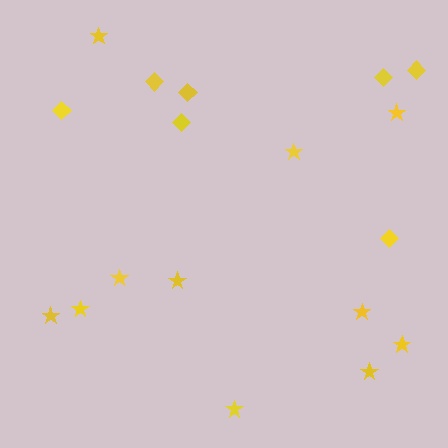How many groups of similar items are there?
There are 2 groups: one group of diamonds (7) and one group of stars (11).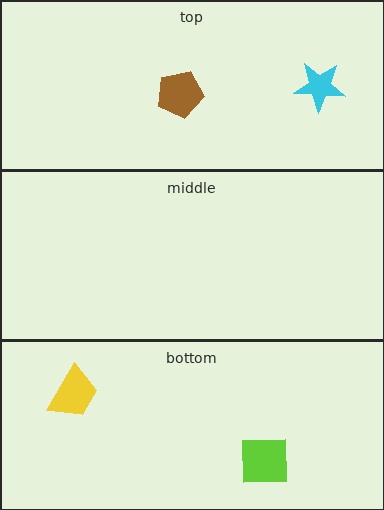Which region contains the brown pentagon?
The top region.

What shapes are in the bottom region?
The yellow trapezoid, the lime square.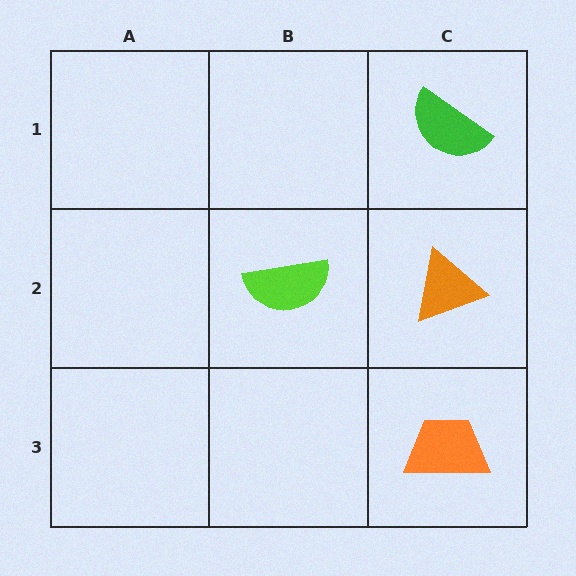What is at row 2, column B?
A lime semicircle.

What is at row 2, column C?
An orange triangle.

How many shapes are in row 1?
1 shape.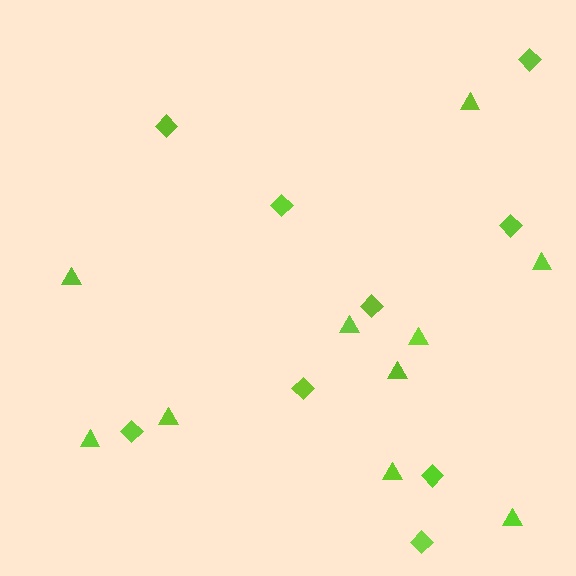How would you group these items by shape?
There are 2 groups: one group of triangles (10) and one group of diamonds (9).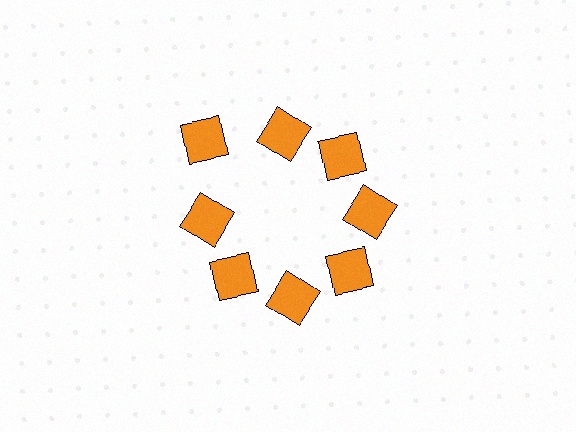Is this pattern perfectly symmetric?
No. The 8 orange squares are arranged in a ring, but one element near the 10 o'clock position is pushed outward from the center, breaking the 8-fold rotational symmetry.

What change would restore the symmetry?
The symmetry would be restored by moving it inward, back onto the ring so that all 8 squares sit at equal angles and equal distance from the center.